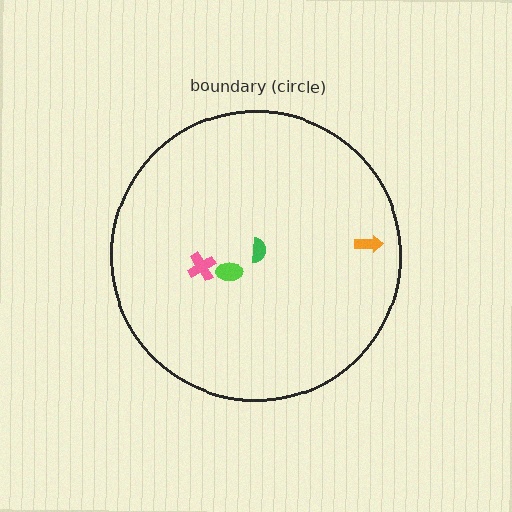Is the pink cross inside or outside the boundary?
Inside.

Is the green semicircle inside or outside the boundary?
Inside.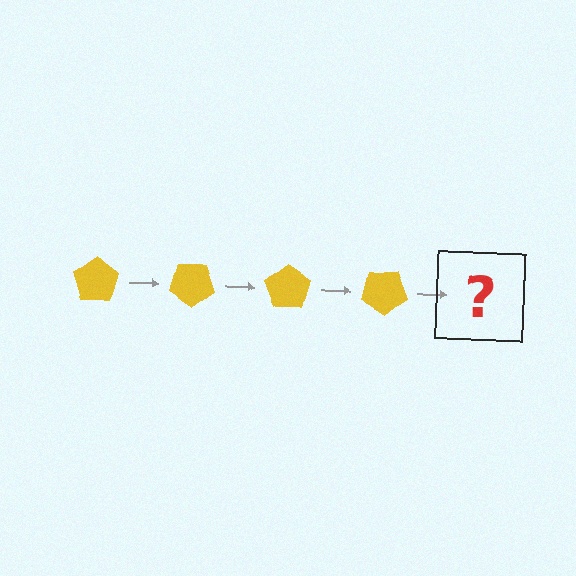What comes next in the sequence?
The next element should be a yellow pentagon rotated 140 degrees.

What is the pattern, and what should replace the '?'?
The pattern is that the pentagon rotates 35 degrees each step. The '?' should be a yellow pentagon rotated 140 degrees.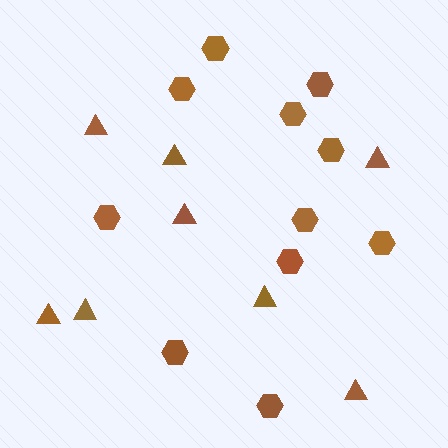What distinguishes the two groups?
There are 2 groups: one group of triangles (8) and one group of hexagons (11).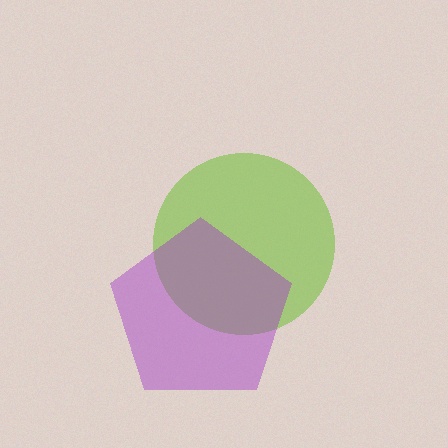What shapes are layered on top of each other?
The layered shapes are: a lime circle, a purple pentagon.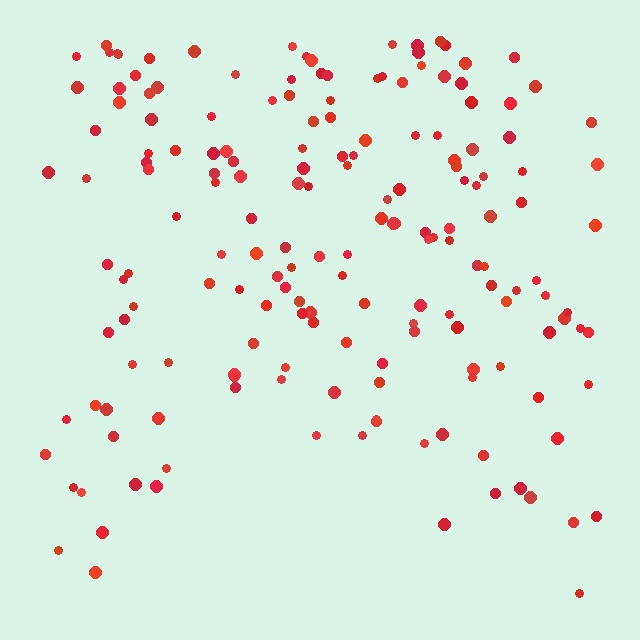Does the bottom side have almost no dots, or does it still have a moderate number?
Still a moderate number, just noticeably fewer than the top.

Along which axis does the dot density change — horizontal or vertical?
Vertical.